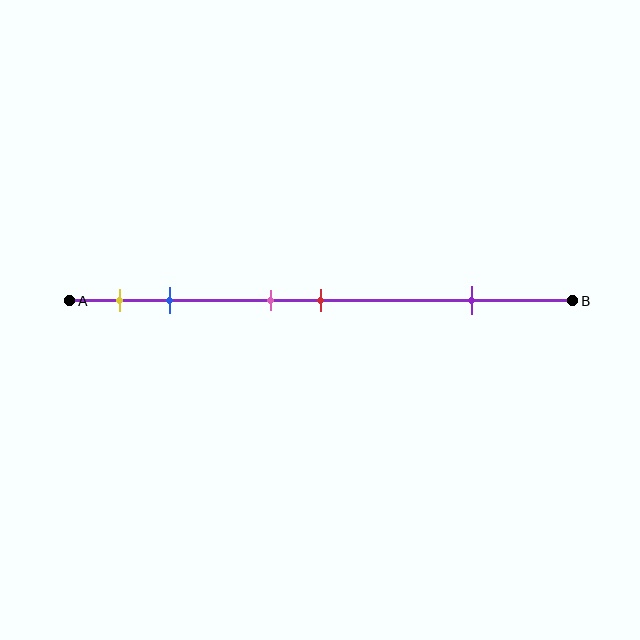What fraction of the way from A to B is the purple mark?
The purple mark is approximately 80% (0.8) of the way from A to B.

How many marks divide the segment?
There are 5 marks dividing the segment.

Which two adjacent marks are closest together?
The pink and red marks are the closest adjacent pair.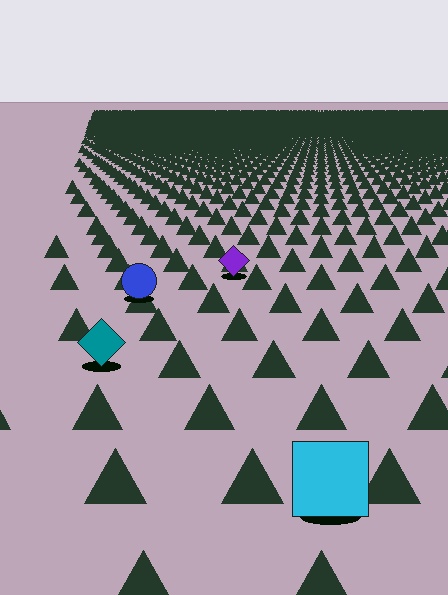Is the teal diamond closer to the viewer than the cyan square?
No. The cyan square is closer — you can tell from the texture gradient: the ground texture is coarser near it.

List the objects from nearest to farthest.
From nearest to farthest: the cyan square, the teal diamond, the blue circle, the purple diamond.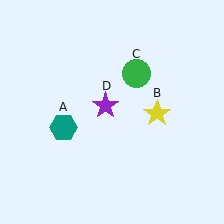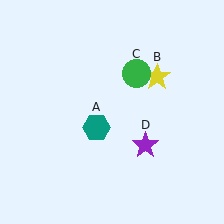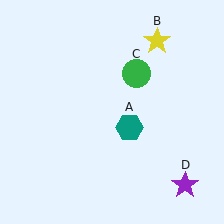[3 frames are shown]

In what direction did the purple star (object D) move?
The purple star (object D) moved down and to the right.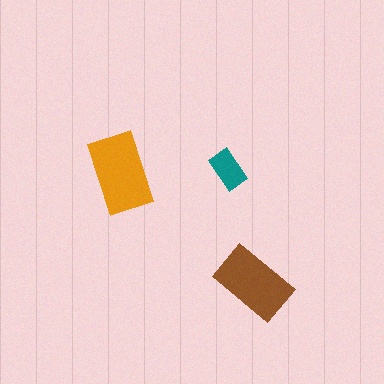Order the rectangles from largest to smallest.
the orange one, the brown one, the teal one.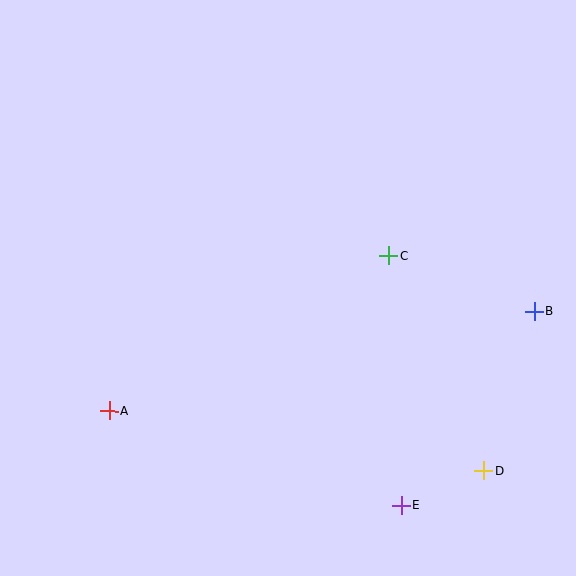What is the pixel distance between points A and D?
The distance between A and D is 379 pixels.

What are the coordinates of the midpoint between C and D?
The midpoint between C and D is at (436, 363).